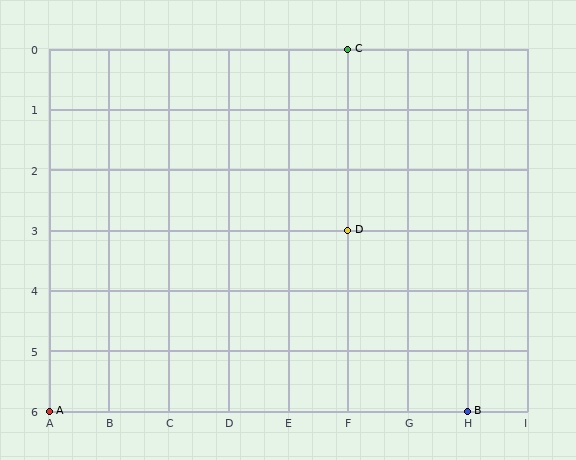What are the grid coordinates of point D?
Point D is at grid coordinates (F, 3).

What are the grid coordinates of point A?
Point A is at grid coordinates (A, 6).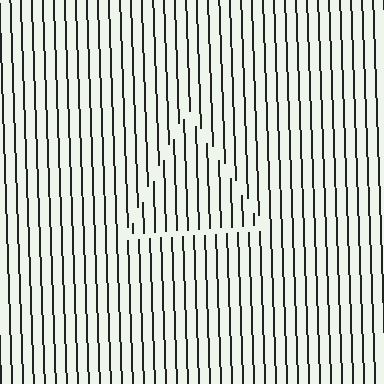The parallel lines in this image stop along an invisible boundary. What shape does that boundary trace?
An illusory triangle. The interior of the shape contains the same grating, shifted by half a period — the contour is defined by the phase discontinuity where line-ends from the inner and outer gratings abut.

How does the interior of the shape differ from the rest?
The interior of the shape contains the same grating, shifted by half a period — the contour is defined by the phase discontinuity where line-ends from the inner and outer gratings abut.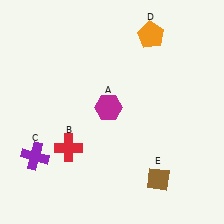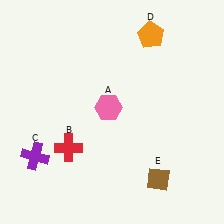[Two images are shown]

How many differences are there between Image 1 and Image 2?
There is 1 difference between the two images.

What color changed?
The hexagon (A) changed from magenta in Image 1 to pink in Image 2.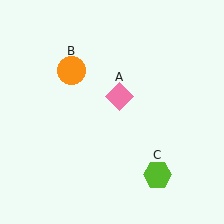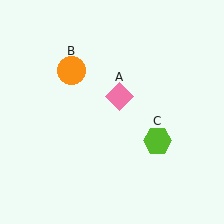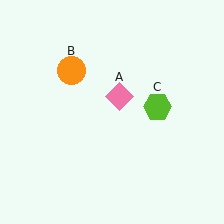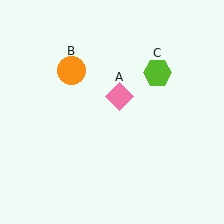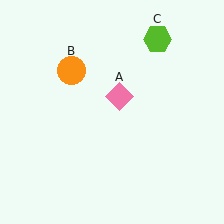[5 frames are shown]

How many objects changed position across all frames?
1 object changed position: lime hexagon (object C).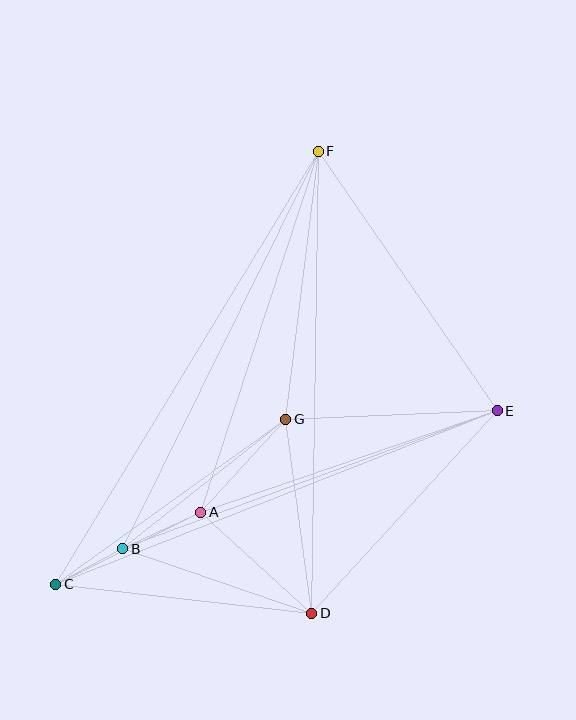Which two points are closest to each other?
Points B and C are closest to each other.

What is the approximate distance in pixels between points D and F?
The distance between D and F is approximately 462 pixels.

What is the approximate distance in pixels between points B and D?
The distance between B and D is approximately 200 pixels.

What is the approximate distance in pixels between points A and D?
The distance between A and D is approximately 150 pixels.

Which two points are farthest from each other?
Points C and F are farthest from each other.